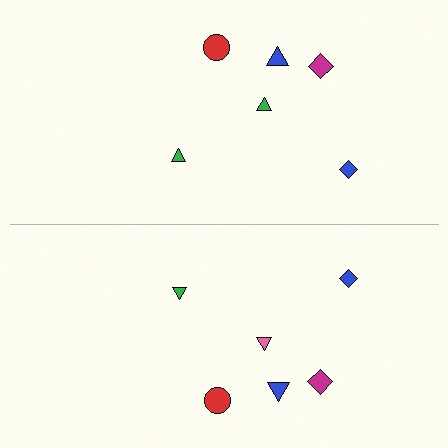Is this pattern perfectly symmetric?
No, the pattern is not perfectly symmetric. The pink triangle on the bottom side breaks the symmetry — its mirror counterpart is green.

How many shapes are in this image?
There are 12 shapes in this image.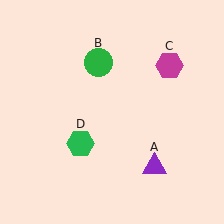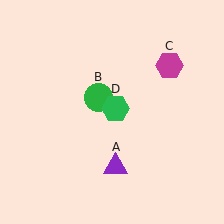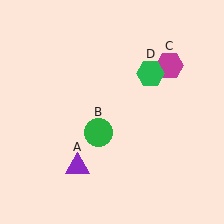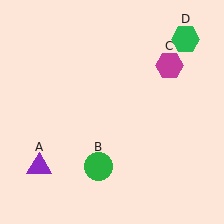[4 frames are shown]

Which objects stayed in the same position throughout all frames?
Magenta hexagon (object C) remained stationary.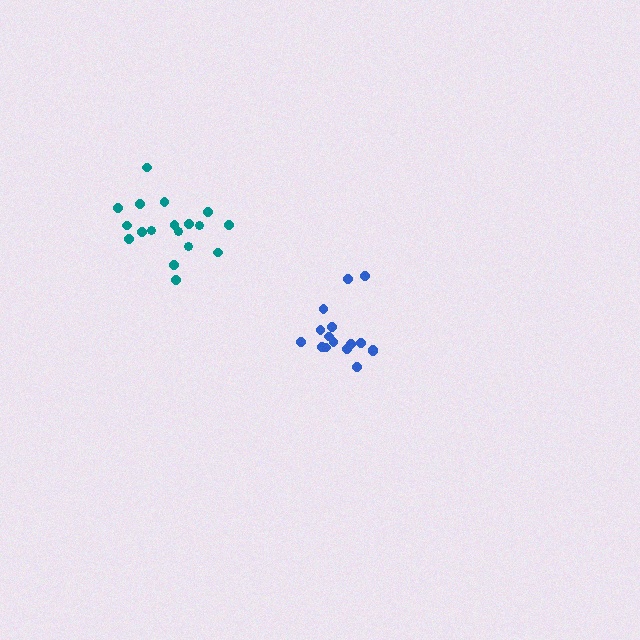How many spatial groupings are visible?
There are 2 spatial groupings.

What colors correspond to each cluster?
The clusters are colored: blue, teal.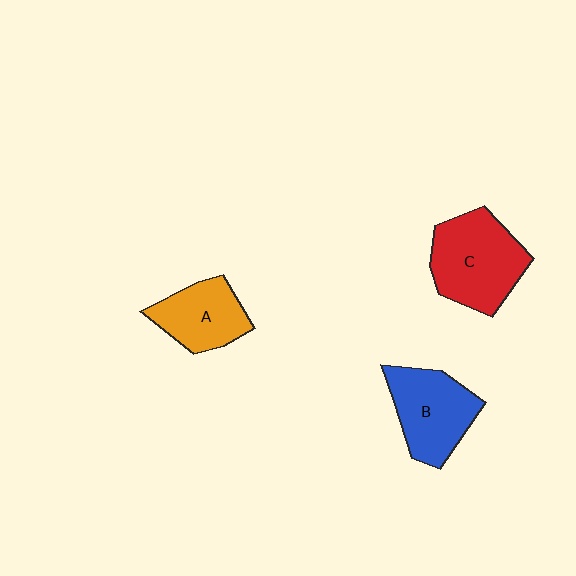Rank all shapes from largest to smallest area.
From largest to smallest: C (red), B (blue), A (orange).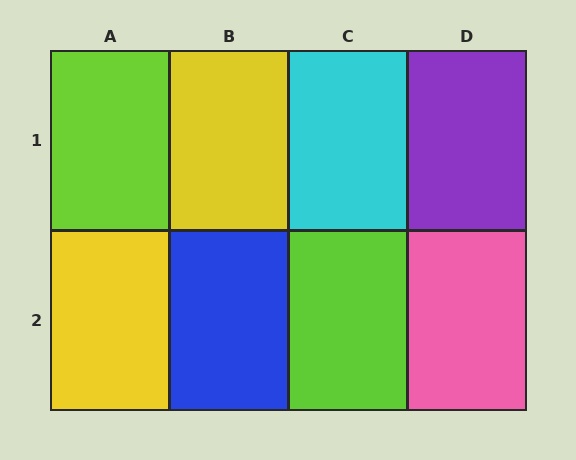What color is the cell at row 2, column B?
Blue.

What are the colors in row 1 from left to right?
Lime, yellow, cyan, purple.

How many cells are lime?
2 cells are lime.